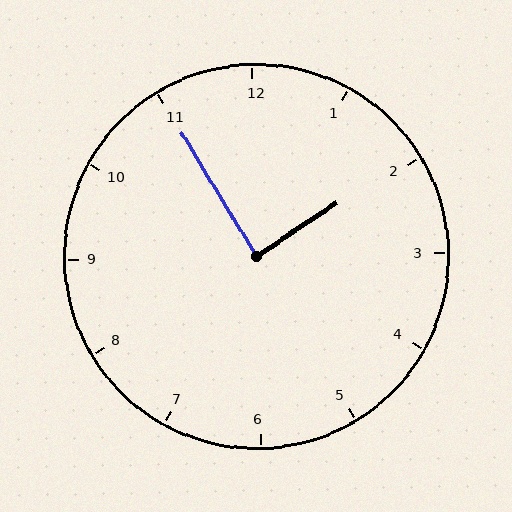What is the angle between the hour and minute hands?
Approximately 88 degrees.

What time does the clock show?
1:55.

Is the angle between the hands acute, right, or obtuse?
It is right.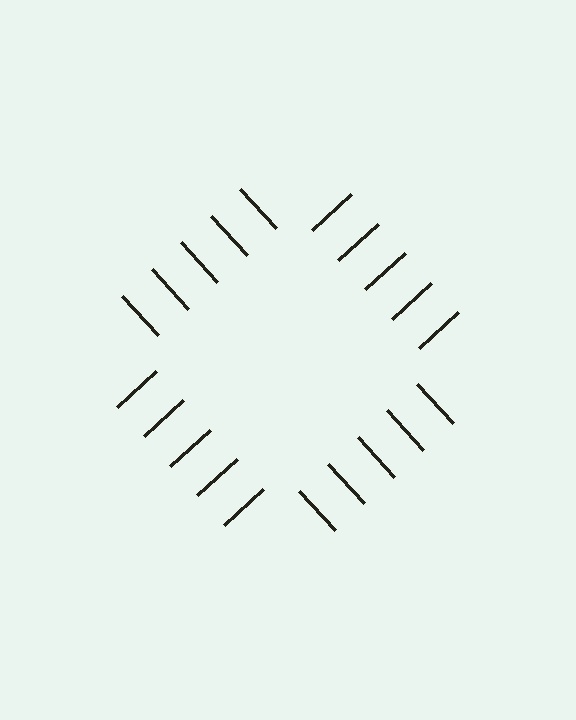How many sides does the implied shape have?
4 sides — the line-ends trace a square.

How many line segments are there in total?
20 — 5 along each of the 4 edges.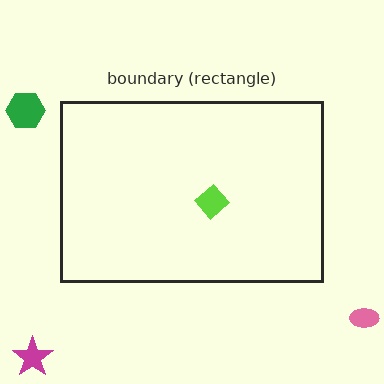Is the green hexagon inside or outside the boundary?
Outside.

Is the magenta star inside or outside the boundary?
Outside.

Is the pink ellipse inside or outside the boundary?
Outside.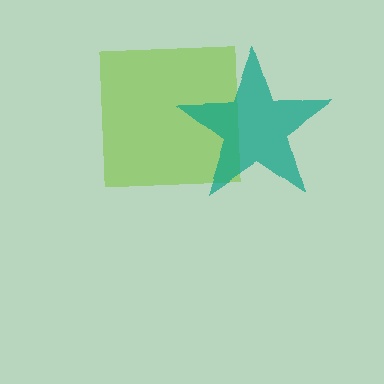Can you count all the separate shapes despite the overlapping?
Yes, there are 2 separate shapes.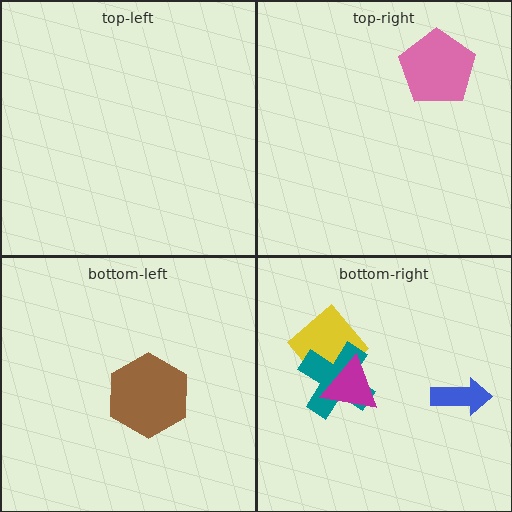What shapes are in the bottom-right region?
The blue arrow, the yellow diamond, the teal cross, the magenta triangle.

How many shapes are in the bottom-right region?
4.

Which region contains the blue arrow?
The bottom-right region.